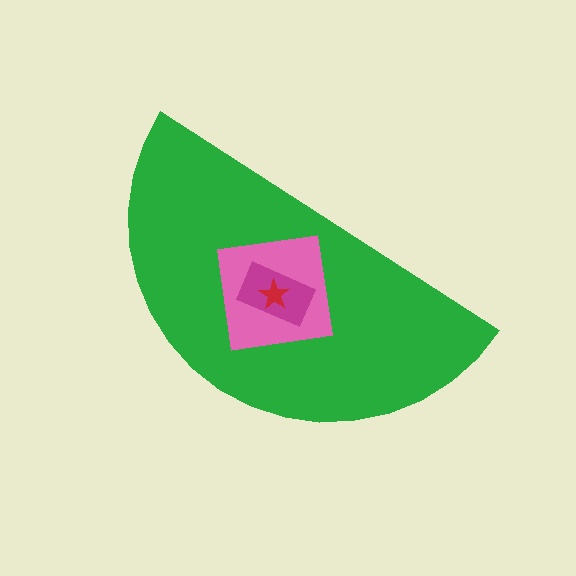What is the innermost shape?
The red star.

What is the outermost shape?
The green semicircle.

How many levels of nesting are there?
4.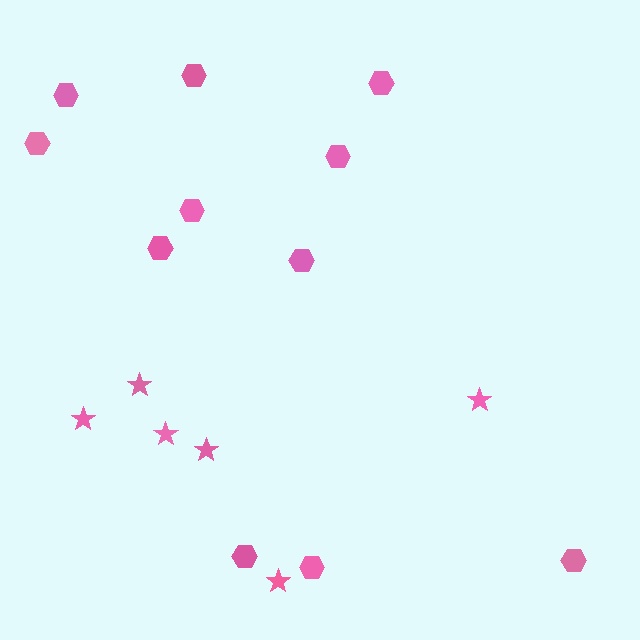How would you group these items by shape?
There are 2 groups: one group of stars (6) and one group of hexagons (11).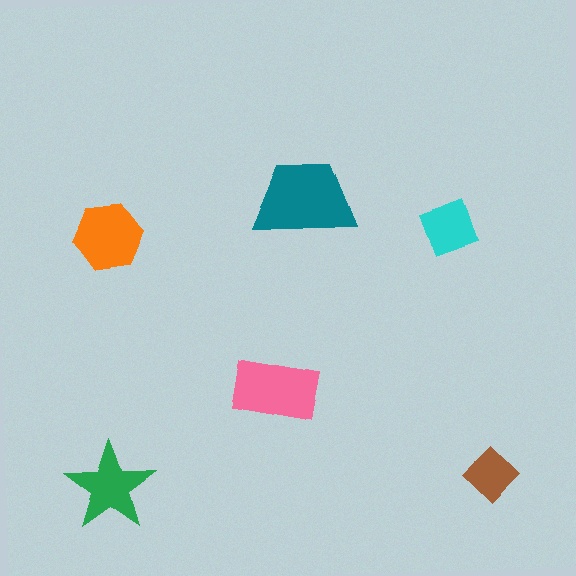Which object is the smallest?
The brown diamond.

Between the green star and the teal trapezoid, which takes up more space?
The teal trapezoid.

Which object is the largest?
The teal trapezoid.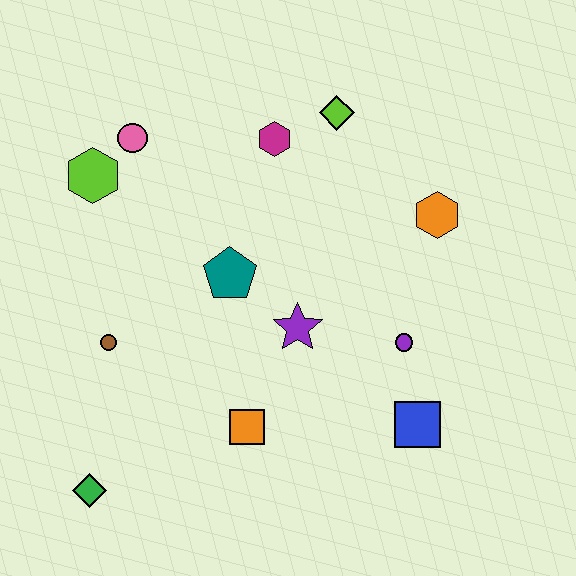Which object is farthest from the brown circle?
The orange hexagon is farthest from the brown circle.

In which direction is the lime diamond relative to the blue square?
The lime diamond is above the blue square.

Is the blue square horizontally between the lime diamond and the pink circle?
No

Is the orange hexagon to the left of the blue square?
No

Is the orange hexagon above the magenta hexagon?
No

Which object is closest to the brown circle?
The teal pentagon is closest to the brown circle.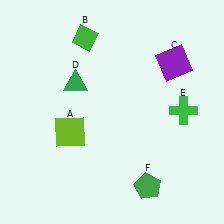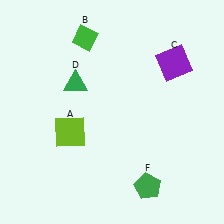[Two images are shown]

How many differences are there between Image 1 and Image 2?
There is 1 difference between the two images.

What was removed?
The green cross (E) was removed in Image 2.